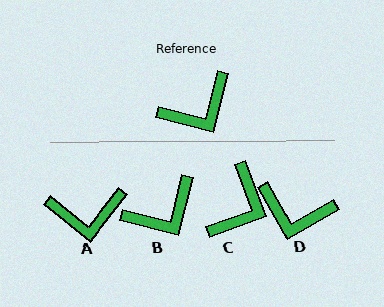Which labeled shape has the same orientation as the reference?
B.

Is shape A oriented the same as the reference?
No, it is off by about 24 degrees.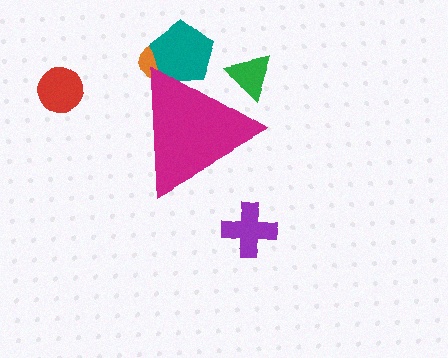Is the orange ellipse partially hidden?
Yes, the orange ellipse is partially hidden behind the magenta triangle.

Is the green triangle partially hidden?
Yes, the green triangle is partially hidden behind the magenta triangle.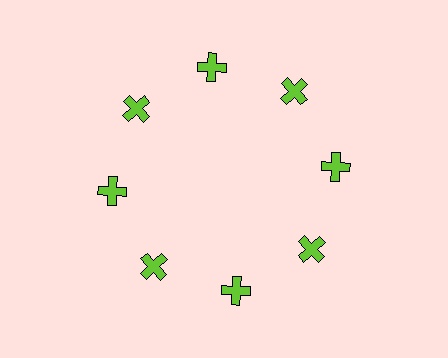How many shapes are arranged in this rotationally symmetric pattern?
There are 8 shapes, arranged in 8 groups of 1.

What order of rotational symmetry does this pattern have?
This pattern has 8-fold rotational symmetry.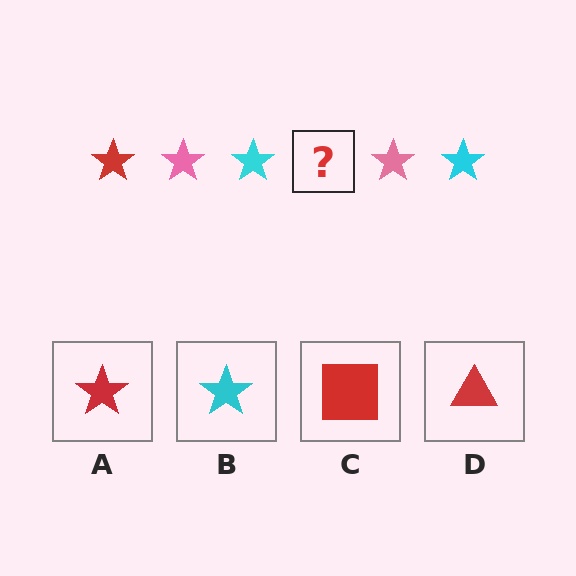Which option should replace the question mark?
Option A.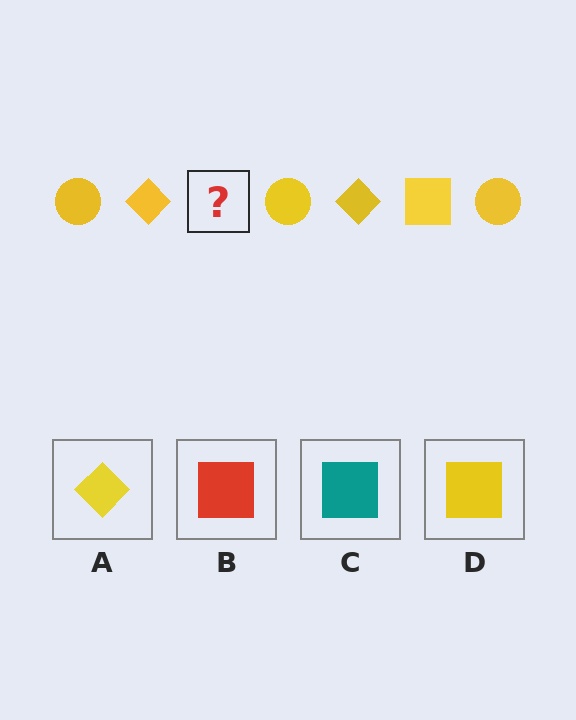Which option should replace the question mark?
Option D.